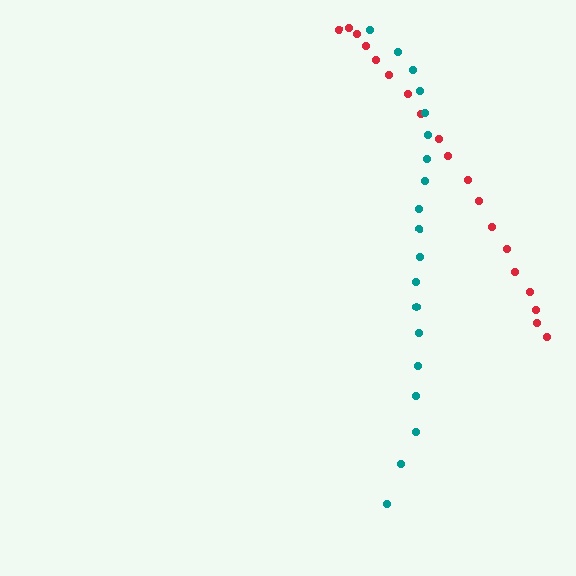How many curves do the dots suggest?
There are 2 distinct paths.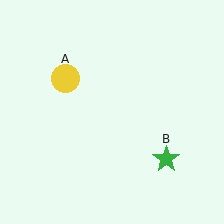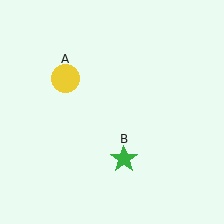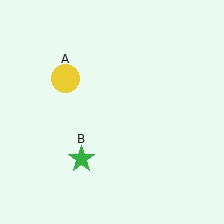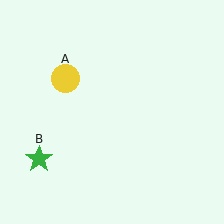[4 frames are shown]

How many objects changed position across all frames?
1 object changed position: green star (object B).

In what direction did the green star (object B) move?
The green star (object B) moved left.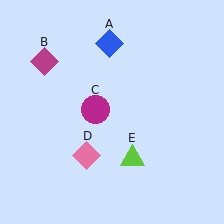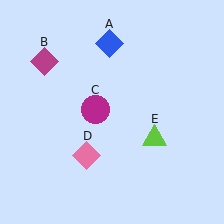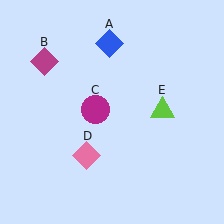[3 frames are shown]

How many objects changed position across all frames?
1 object changed position: lime triangle (object E).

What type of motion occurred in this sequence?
The lime triangle (object E) rotated counterclockwise around the center of the scene.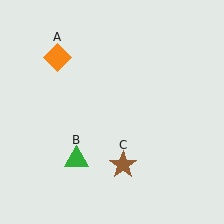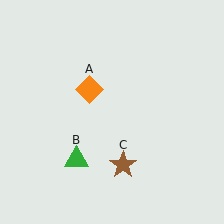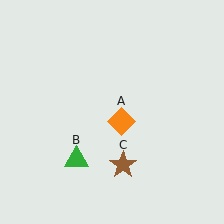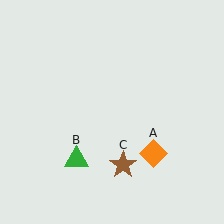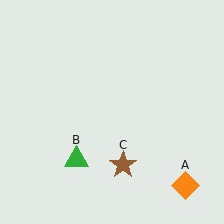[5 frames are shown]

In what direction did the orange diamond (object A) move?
The orange diamond (object A) moved down and to the right.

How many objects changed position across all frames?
1 object changed position: orange diamond (object A).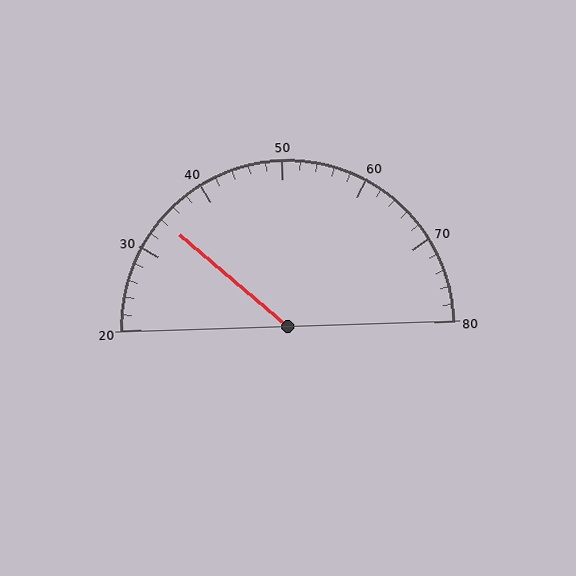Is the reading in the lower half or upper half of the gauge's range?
The reading is in the lower half of the range (20 to 80).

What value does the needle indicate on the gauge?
The needle indicates approximately 34.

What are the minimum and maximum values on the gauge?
The gauge ranges from 20 to 80.